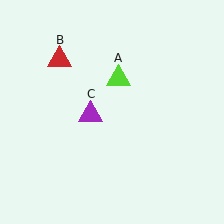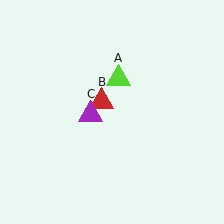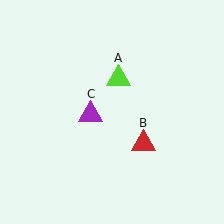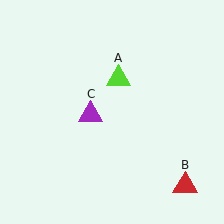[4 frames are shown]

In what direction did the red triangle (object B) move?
The red triangle (object B) moved down and to the right.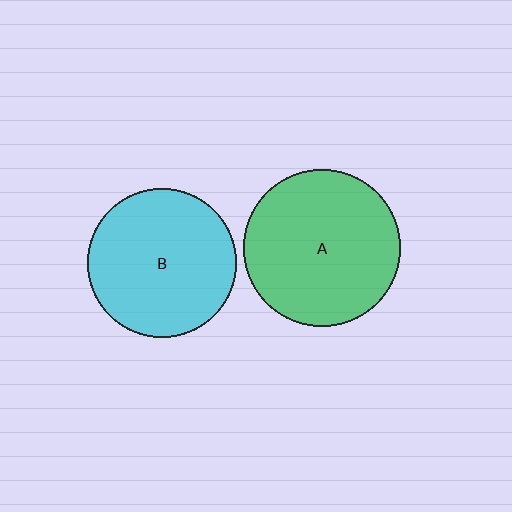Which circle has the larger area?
Circle A (green).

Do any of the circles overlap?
No, none of the circles overlap.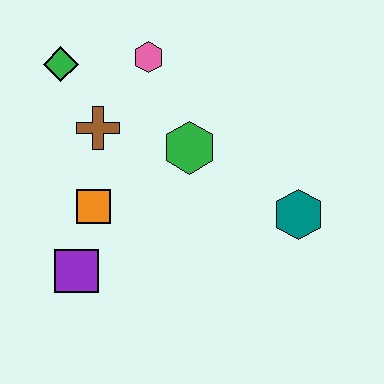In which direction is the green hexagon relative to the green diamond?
The green hexagon is to the right of the green diamond.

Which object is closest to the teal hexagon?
The green hexagon is closest to the teal hexagon.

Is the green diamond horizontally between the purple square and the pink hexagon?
No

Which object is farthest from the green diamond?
The teal hexagon is farthest from the green diamond.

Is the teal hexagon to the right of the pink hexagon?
Yes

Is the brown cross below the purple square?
No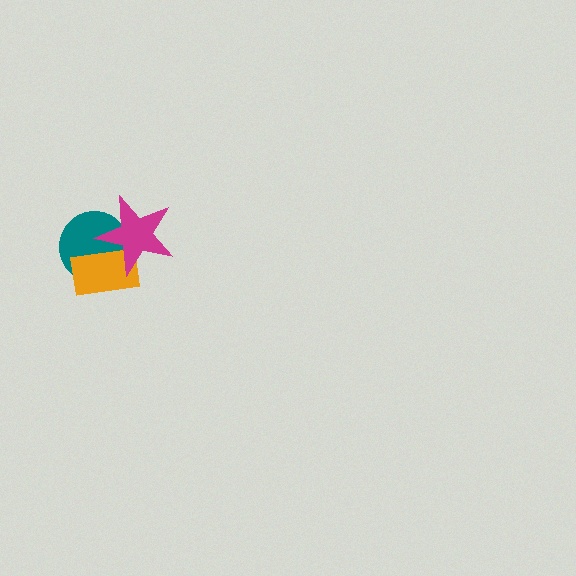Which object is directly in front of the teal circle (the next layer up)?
The orange rectangle is directly in front of the teal circle.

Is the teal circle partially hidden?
Yes, it is partially covered by another shape.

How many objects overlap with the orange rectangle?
2 objects overlap with the orange rectangle.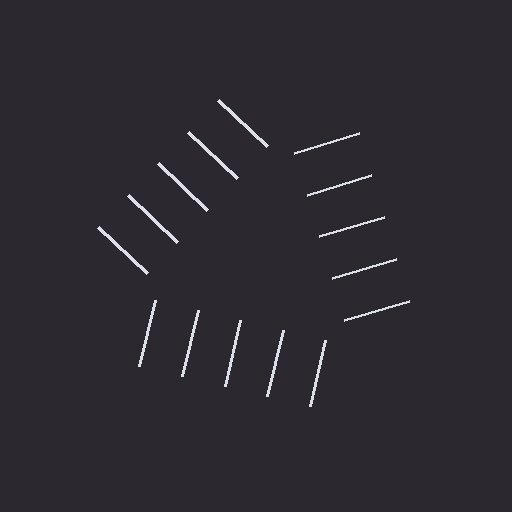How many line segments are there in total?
15 — 5 along each of the 3 edges.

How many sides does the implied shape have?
3 sides — the line-ends trace a triangle.